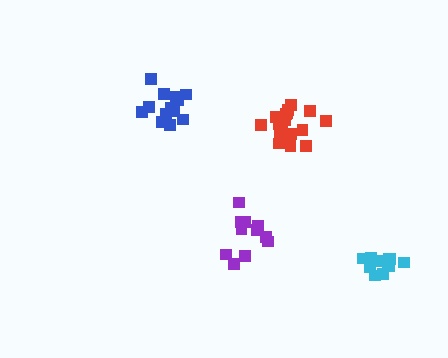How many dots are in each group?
Group 1: 13 dots, Group 2: 11 dots, Group 3: 12 dots, Group 4: 17 dots (53 total).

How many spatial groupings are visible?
There are 4 spatial groupings.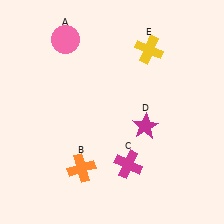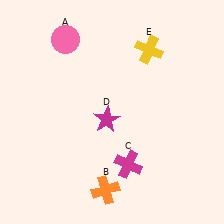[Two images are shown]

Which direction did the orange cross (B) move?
The orange cross (B) moved right.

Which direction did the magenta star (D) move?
The magenta star (D) moved left.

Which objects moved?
The objects that moved are: the orange cross (B), the magenta star (D).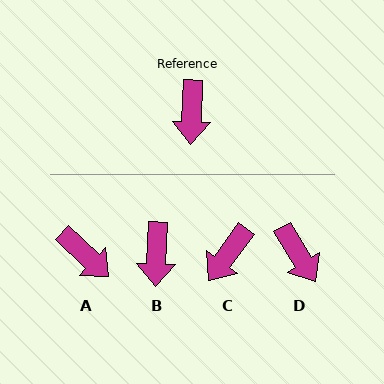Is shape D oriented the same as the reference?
No, it is off by about 34 degrees.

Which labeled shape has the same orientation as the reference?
B.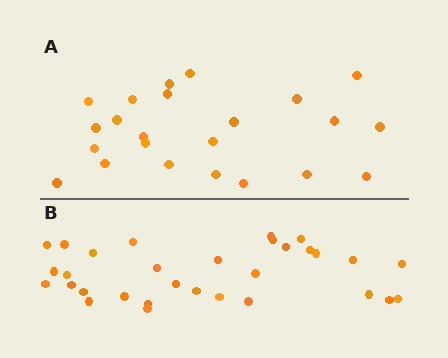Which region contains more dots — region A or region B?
Region B (the bottom region) has more dots.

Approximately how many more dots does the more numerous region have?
Region B has roughly 8 or so more dots than region A.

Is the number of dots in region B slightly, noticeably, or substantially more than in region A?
Region B has noticeably more, but not dramatically so. The ratio is roughly 1.3 to 1.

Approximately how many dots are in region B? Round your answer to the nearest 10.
About 30 dots. (The exact count is 31, which rounds to 30.)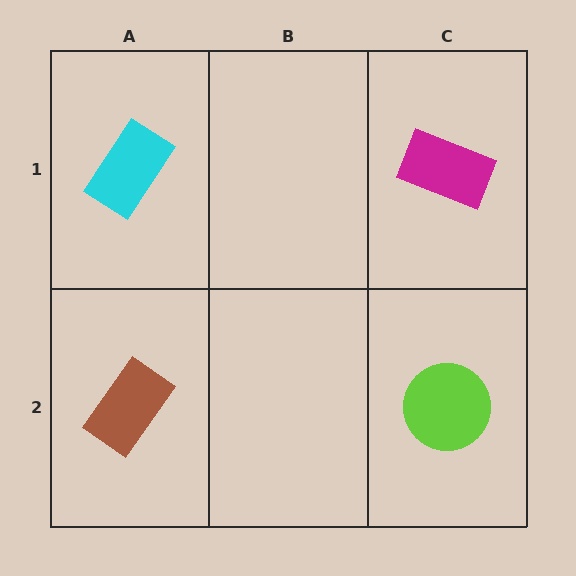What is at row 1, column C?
A magenta rectangle.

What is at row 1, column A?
A cyan rectangle.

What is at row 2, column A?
A brown rectangle.